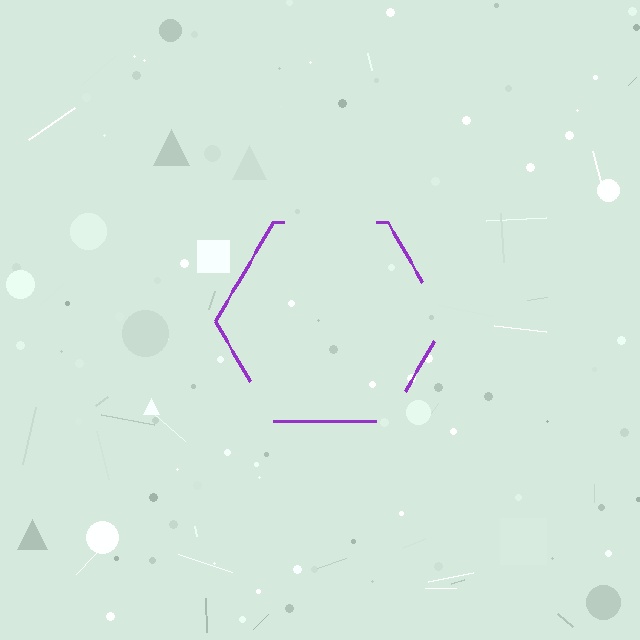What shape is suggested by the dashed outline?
The dashed outline suggests a hexagon.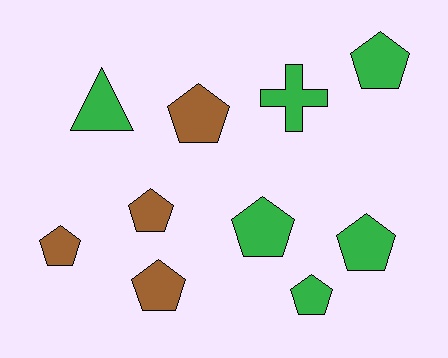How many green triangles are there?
There is 1 green triangle.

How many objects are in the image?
There are 10 objects.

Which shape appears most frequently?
Pentagon, with 8 objects.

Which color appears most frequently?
Green, with 6 objects.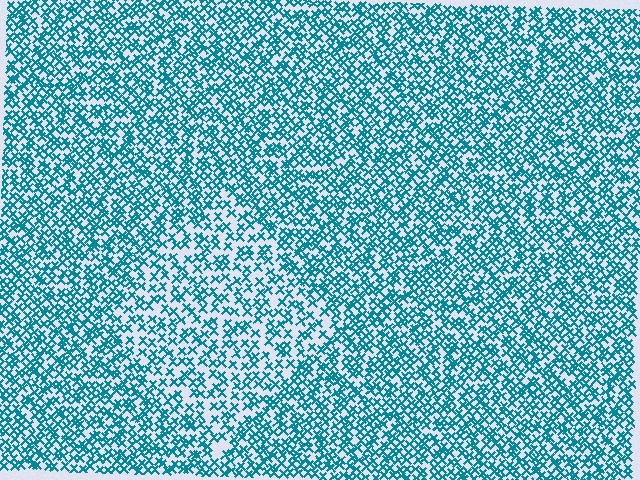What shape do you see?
I see a diamond.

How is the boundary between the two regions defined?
The boundary is defined by a change in element density (approximately 1.6x ratio). All elements are the same color, size, and shape.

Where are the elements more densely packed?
The elements are more densely packed outside the diamond boundary.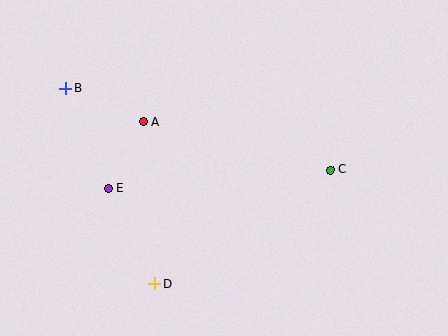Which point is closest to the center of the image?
Point A at (144, 122) is closest to the center.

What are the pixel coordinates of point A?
Point A is at (144, 122).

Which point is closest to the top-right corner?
Point C is closest to the top-right corner.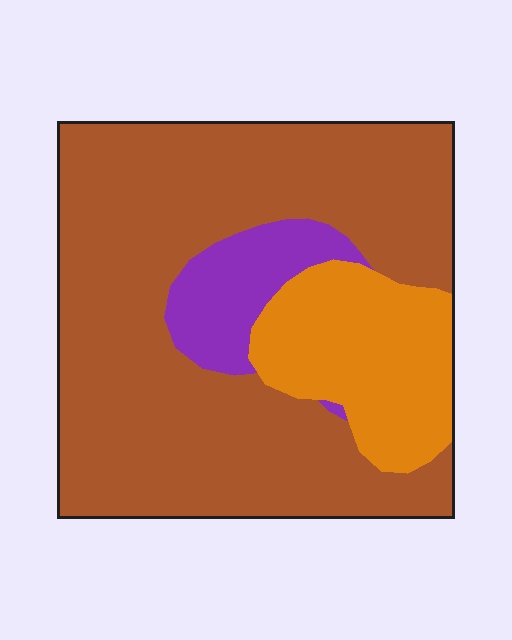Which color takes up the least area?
Purple, at roughly 10%.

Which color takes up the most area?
Brown, at roughly 70%.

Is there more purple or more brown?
Brown.